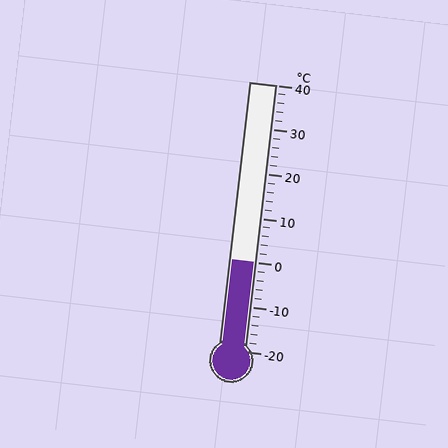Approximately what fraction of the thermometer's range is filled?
The thermometer is filled to approximately 35% of its range.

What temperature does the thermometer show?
The thermometer shows approximately 0°C.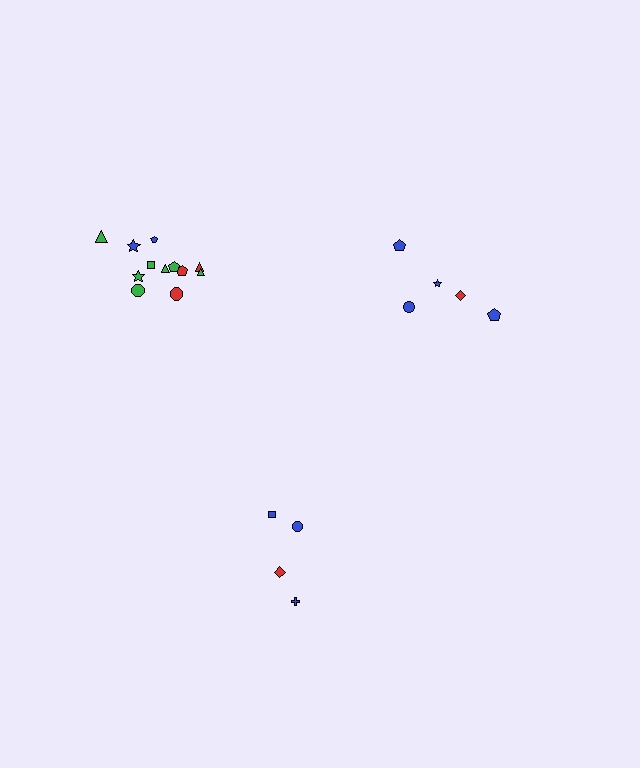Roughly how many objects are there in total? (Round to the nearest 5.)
Roughly 20 objects in total.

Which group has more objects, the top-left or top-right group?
The top-left group.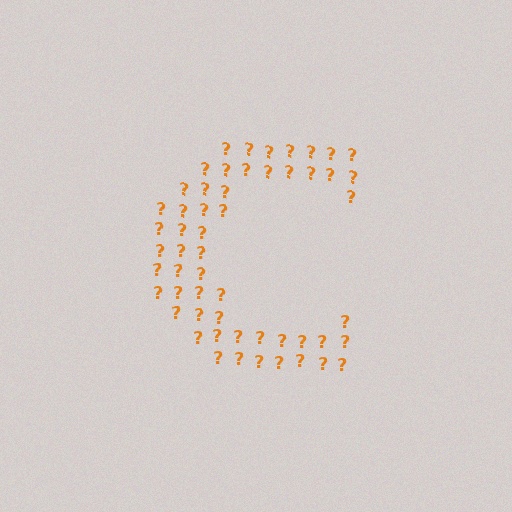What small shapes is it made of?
It is made of small question marks.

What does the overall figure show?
The overall figure shows the letter C.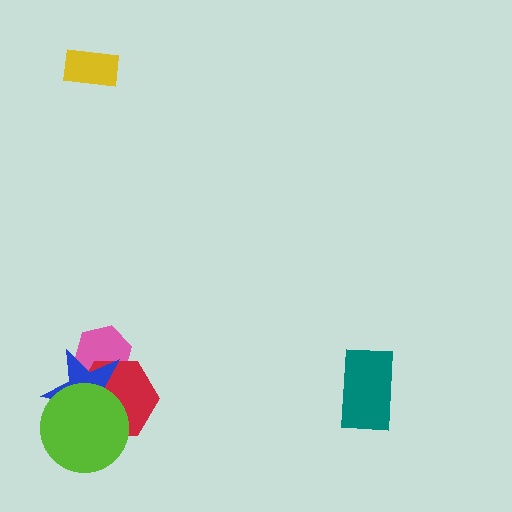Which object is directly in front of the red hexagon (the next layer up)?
The blue star is directly in front of the red hexagon.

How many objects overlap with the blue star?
3 objects overlap with the blue star.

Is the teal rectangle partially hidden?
No, no other shape covers it.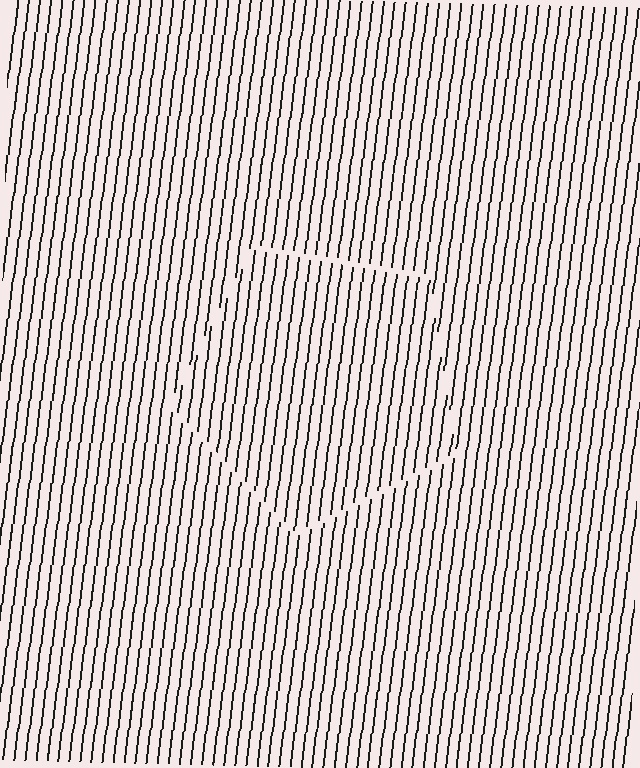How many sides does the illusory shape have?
5 sides — the line-ends trace a pentagon.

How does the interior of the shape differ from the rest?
The interior of the shape contains the same grating, shifted by half a period — the contour is defined by the phase discontinuity where line-ends from the inner and outer gratings abut.